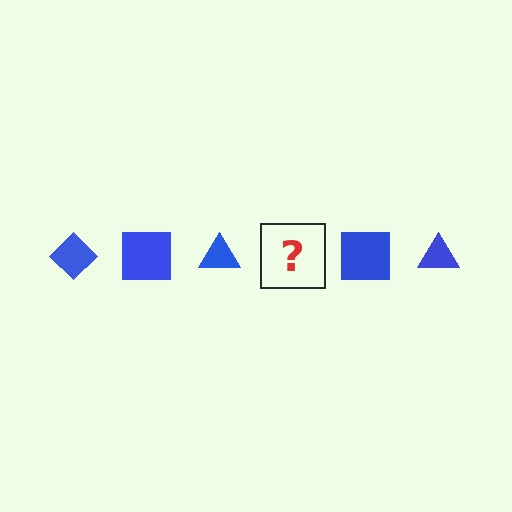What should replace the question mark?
The question mark should be replaced with a blue diamond.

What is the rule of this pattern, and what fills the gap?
The rule is that the pattern cycles through diamond, square, triangle shapes in blue. The gap should be filled with a blue diamond.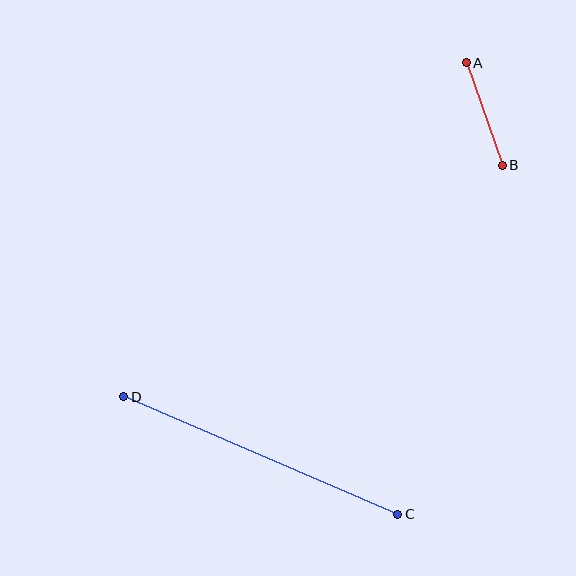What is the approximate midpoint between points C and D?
The midpoint is at approximately (261, 456) pixels.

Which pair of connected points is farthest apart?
Points C and D are farthest apart.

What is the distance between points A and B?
The distance is approximately 108 pixels.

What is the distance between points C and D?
The distance is approximately 298 pixels.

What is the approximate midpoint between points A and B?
The midpoint is at approximately (484, 114) pixels.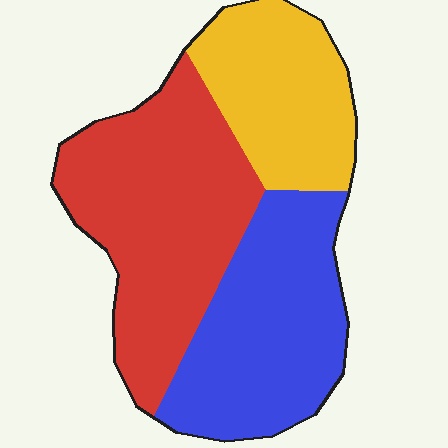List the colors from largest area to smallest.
From largest to smallest: red, blue, yellow.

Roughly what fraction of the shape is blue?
Blue covers roughly 35% of the shape.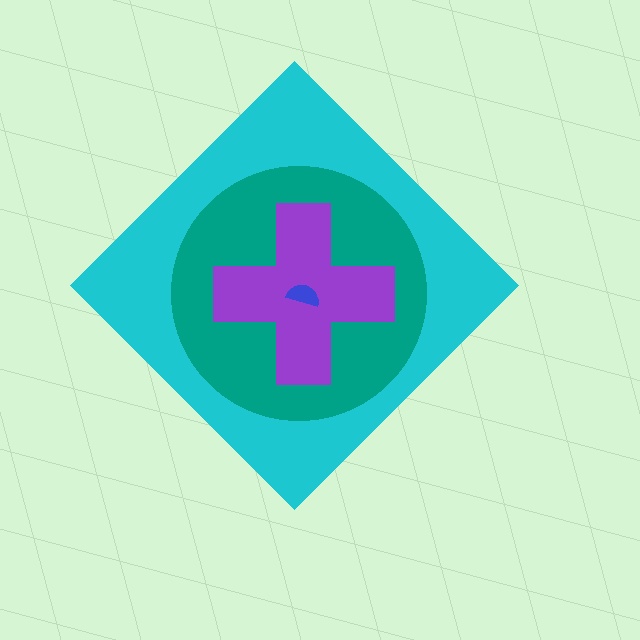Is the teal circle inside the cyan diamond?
Yes.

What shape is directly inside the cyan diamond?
The teal circle.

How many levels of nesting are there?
4.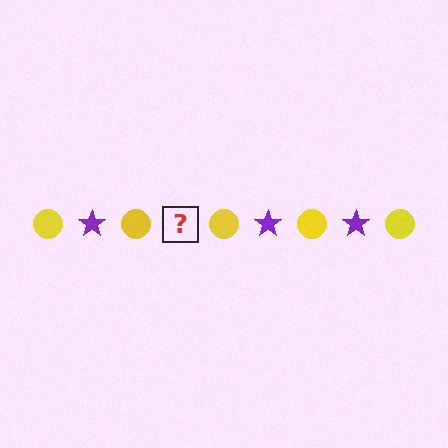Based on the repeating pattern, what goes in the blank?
The blank should be a purple star.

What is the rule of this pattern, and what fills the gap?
The rule is that the pattern alternates between yellow circle and purple star. The gap should be filled with a purple star.